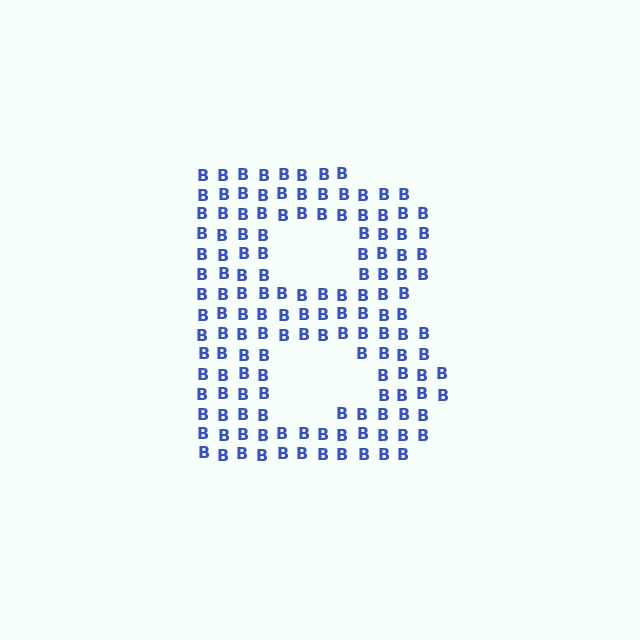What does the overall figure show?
The overall figure shows the letter B.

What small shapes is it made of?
It is made of small letter B's.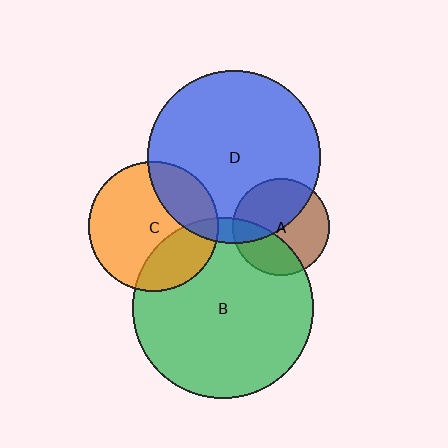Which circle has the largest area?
Circle B (green).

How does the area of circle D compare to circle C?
Approximately 1.8 times.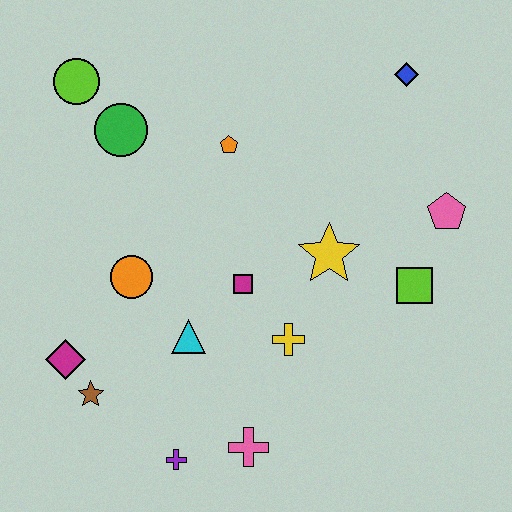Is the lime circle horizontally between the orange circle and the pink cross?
No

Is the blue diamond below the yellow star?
No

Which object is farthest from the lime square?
The lime circle is farthest from the lime square.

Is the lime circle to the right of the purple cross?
No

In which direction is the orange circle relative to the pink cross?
The orange circle is above the pink cross.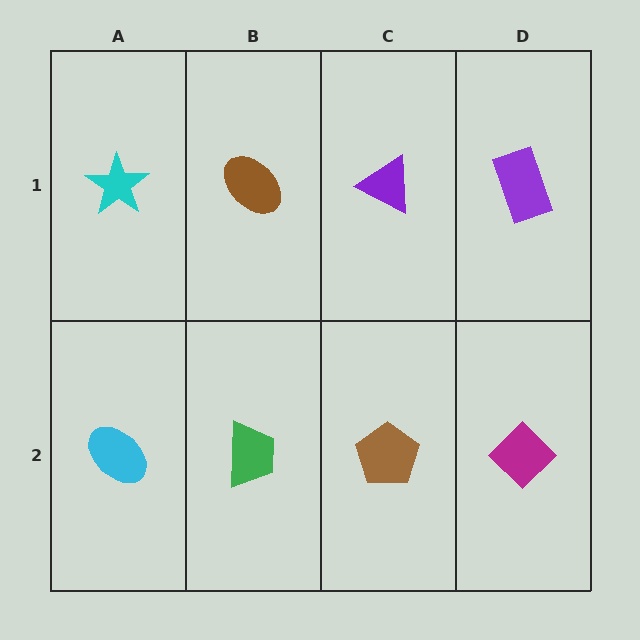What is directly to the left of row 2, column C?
A green trapezoid.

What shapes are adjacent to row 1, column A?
A cyan ellipse (row 2, column A), a brown ellipse (row 1, column B).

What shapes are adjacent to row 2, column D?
A purple rectangle (row 1, column D), a brown pentagon (row 2, column C).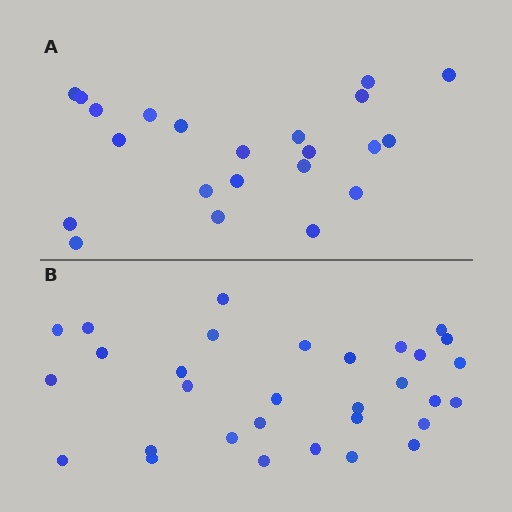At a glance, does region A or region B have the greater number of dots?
Region B (the bottom region) has more dots.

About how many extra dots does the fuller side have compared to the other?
Region B has roughly 8 or so more dots than region A.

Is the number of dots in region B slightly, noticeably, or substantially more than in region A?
Region B has noticeably more, but not dramatically so. The ratio is roughly 1.4 to 1.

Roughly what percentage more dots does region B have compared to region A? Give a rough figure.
About 40% more.